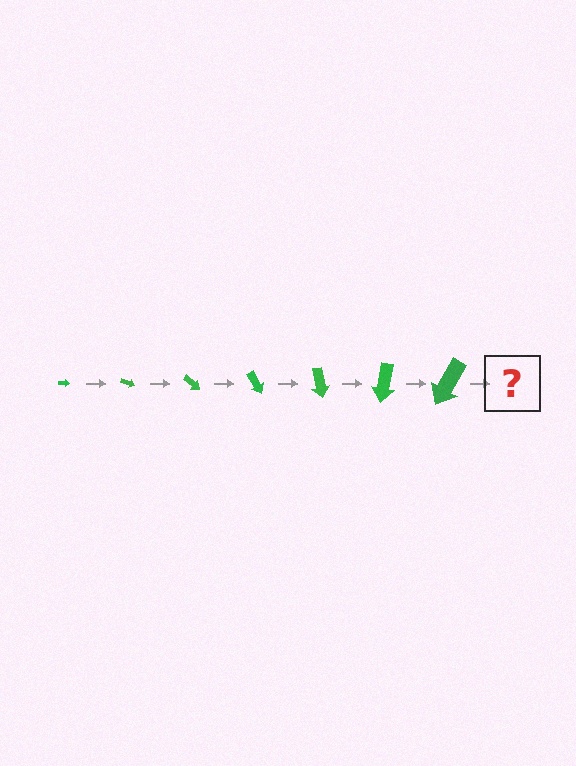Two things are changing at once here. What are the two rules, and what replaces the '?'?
The two rules are that the arrow grows larger each step and it rotates 20 degrees each step. The '?' should be an arrow, larger than the previous one and rotated 140 degrees from the start.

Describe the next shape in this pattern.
It should be an arrow, larger than the previous one and rotated 140 degrees from the start.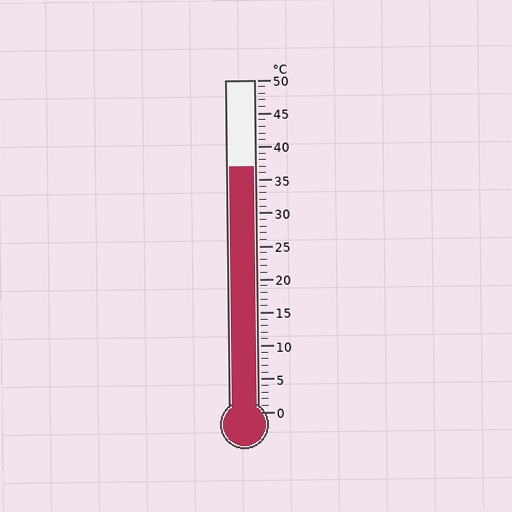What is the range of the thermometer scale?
The thermometer scale ranges from 0°C to 50°C.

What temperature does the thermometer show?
The thermometer shows approximately 37°C.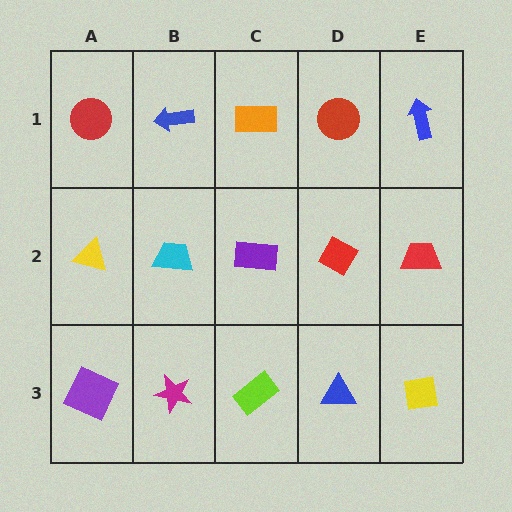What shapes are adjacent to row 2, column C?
An orange rectangle (row 1, column C), a lime rectangle (row 3, column C), a cyan trapezoid (row 2, column B), a red diamond (row 2, column D).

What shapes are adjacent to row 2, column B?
A blue arrow (row 1, column B), a magenta star (row 3, column B), a yellow triangle (row 2, column A), a purple rectangle (row 2, column C).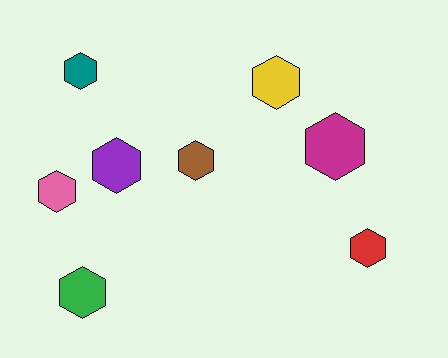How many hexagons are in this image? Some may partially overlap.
There are 8 hexagons.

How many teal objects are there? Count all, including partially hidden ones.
There is 1 teal object.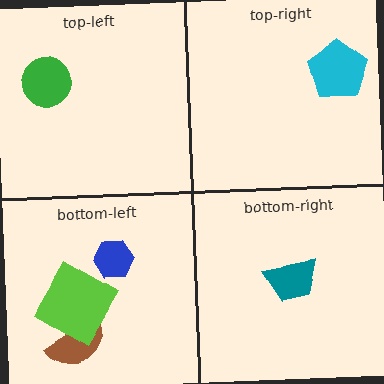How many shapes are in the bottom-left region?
3.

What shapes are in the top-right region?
The cyan pentagon.